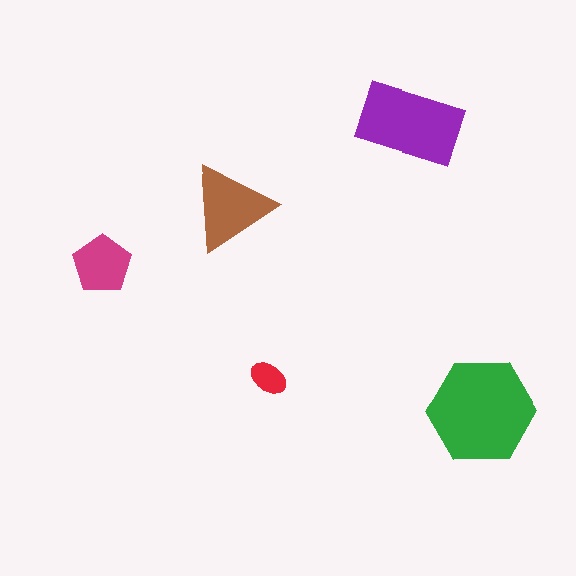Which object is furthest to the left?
The magenta pentagon is leftmost.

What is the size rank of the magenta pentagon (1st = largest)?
4th.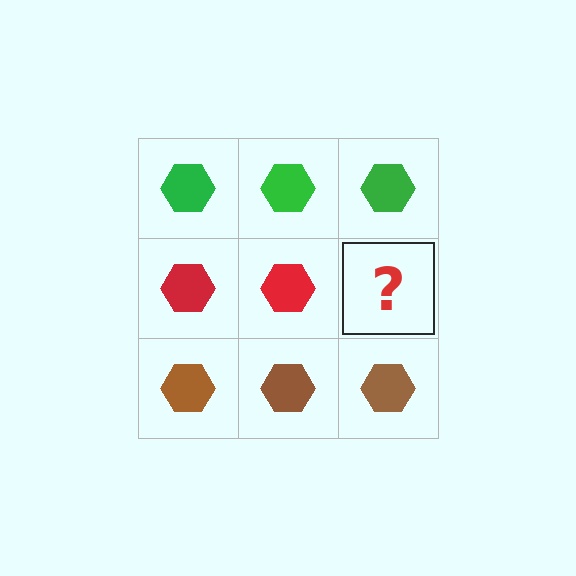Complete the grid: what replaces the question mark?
The question mark should be replaced with a red hexagon.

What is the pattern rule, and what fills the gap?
The rule is that each row has a consistent color. The gap should be filled with a red hexagon.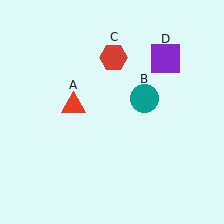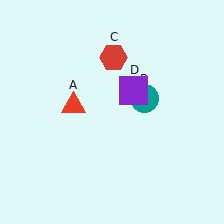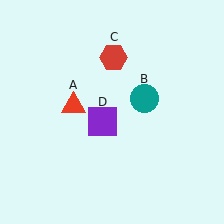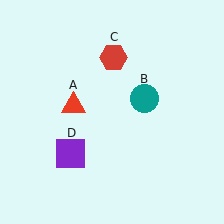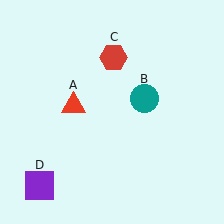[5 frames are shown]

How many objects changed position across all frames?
1 object changed position: purple square (object D).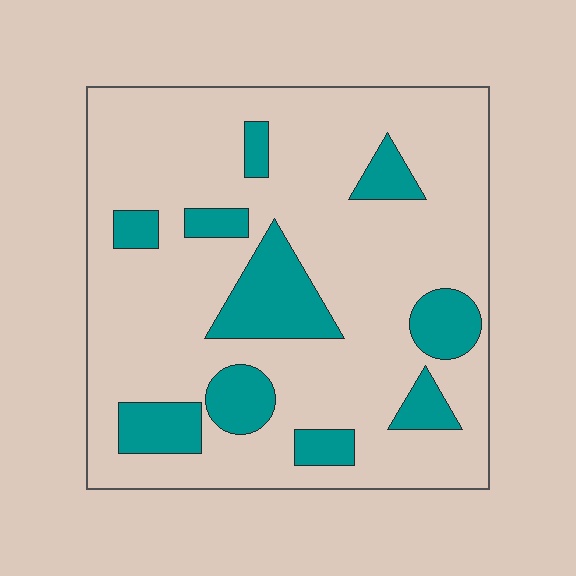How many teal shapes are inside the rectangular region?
10.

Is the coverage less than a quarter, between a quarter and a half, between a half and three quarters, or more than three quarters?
Less than a quarter.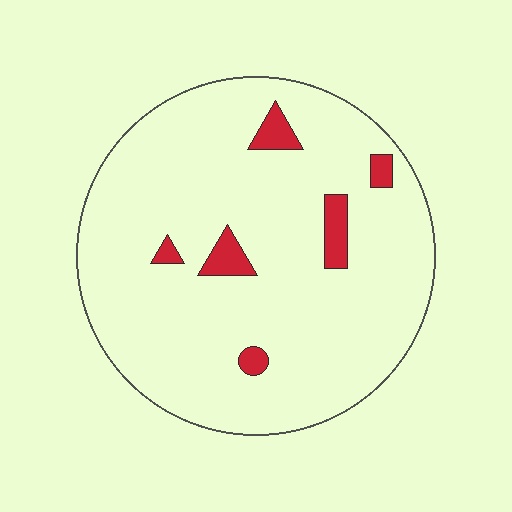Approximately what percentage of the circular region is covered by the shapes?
Approximately 5%.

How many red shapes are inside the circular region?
6.